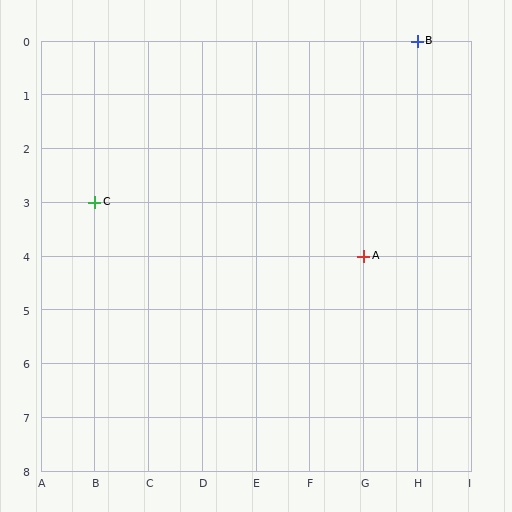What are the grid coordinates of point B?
Point B is at grid coordinates (H, 0).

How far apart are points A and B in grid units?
Points A and B are 1 column and 4 rows apart (about 4.1 grid units diagonally).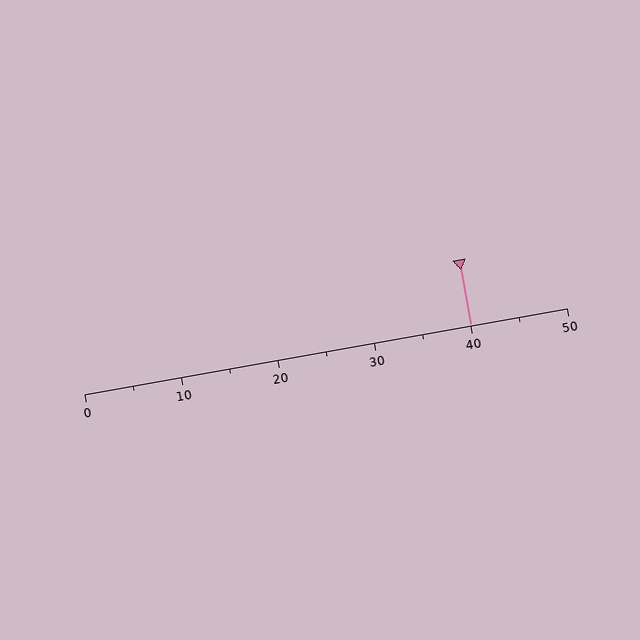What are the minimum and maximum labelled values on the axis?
The axis runs from 0 to 50.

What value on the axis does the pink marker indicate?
The marker indicates approximately 40.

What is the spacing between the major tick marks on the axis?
The major ticks are spaced 10 apart.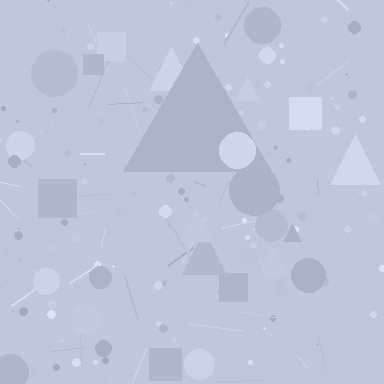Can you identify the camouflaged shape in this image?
The camouflaged shape is a triangle.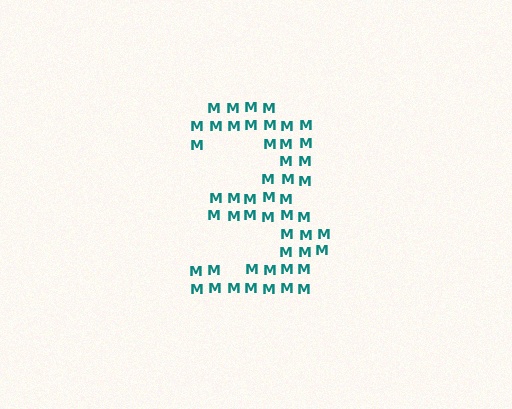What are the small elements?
The small elements are letter M's.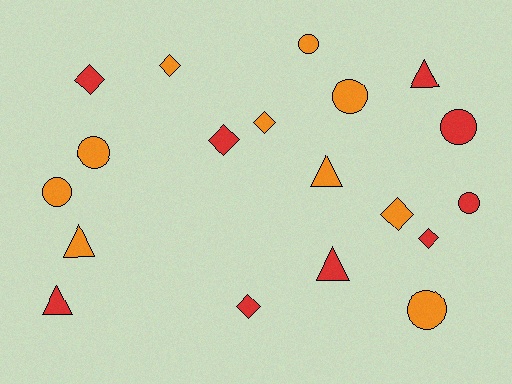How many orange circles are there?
There are 5 orange circles.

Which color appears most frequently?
Orange, with 10 objects.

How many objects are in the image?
There are 19 objects.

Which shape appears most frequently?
Diamond, with 7 objects.